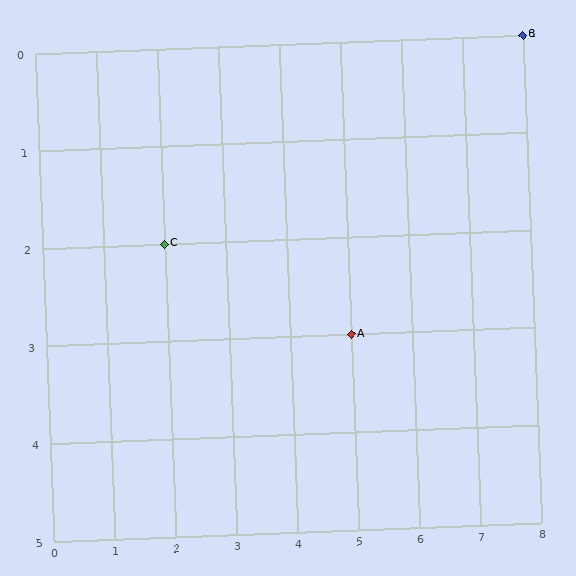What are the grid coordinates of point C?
Point C is at grid coordinates (2, 2).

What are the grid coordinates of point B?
Point B is at grid coordinates (8, 0).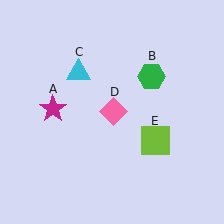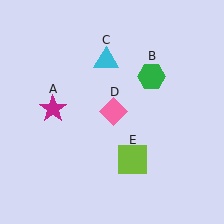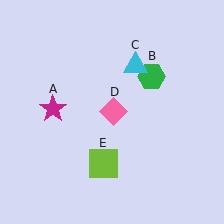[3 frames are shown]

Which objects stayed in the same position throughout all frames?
Magenta star (object A) and green hexagon (object B) and pink diamond (object D) remained stationary.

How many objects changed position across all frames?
2 objects changed position: cyan triangle (object C), lime square (object E).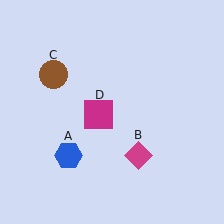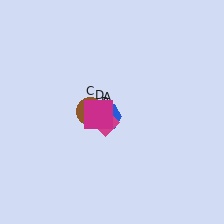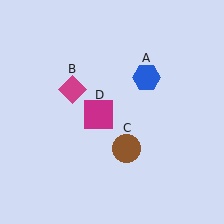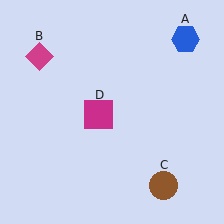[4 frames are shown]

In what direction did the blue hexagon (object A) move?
The blue hexagon (object A) moved up and to the right.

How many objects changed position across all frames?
3 objects changed position: blue hexagon (object A), magenta diamond (object B), brown circle (object C).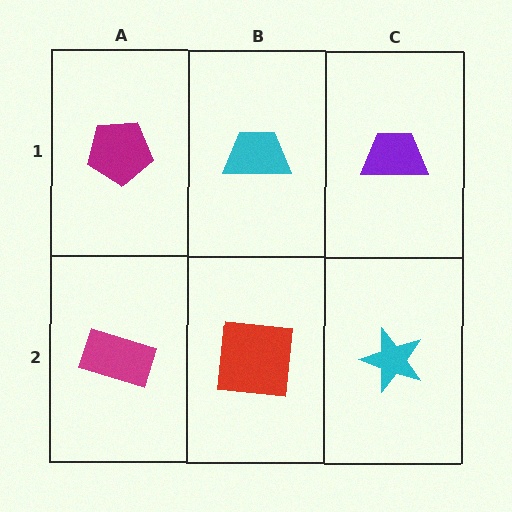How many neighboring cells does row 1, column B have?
3.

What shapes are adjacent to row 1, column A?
A magenta rectangle (row 2, column A), a cyan trapezoid (row 1, column B).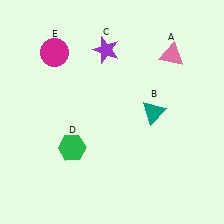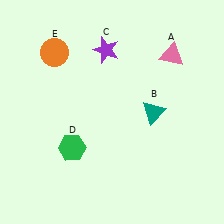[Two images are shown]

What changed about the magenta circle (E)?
In Image 1, E is magenta. In Image 2, it changed to orange.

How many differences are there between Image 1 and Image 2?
There is 1 difference between the two images.